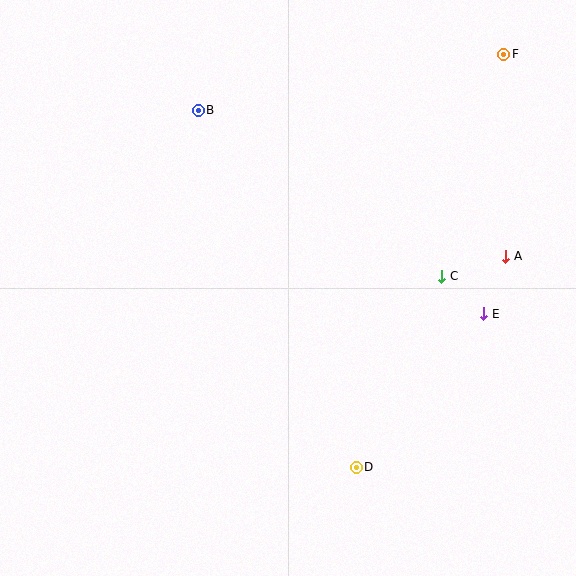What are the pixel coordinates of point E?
Point E is at (484, 314).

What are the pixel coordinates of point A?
Point A is at (506, 256).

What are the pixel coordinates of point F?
Point F is at (504, 54).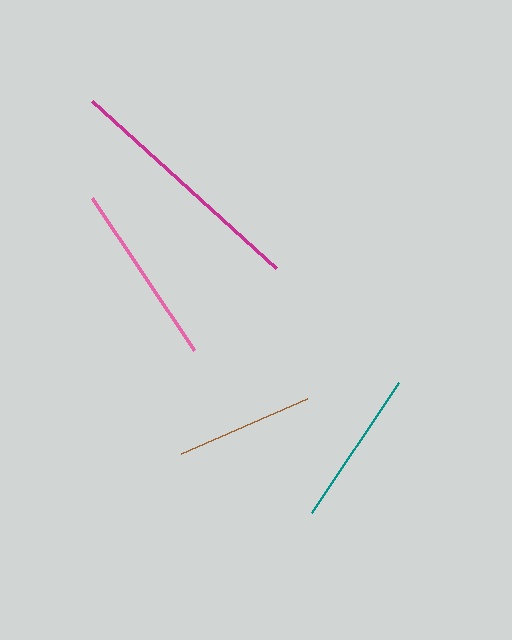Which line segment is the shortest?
The brown line is the shortest at approximately 137 pixels.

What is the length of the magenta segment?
The magenta segment is approximately 248 pixels long.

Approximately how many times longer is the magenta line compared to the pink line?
The magenta line is approximately 1.3 times the length of the pink line.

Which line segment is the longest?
The magenta line is the longest at approximately 248 pixels.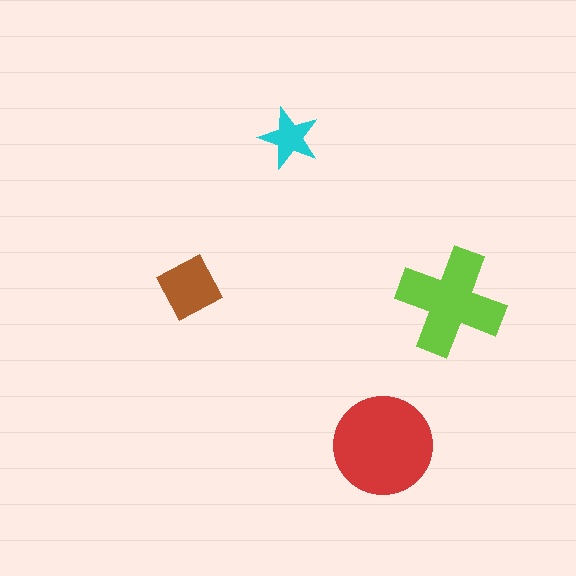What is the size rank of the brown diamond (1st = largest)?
3rd.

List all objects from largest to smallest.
The red circle, the lime cross, the brown diamond, the cyan star.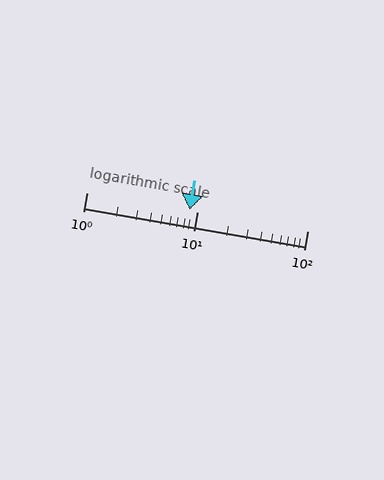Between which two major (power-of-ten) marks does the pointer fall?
The pointer is between 1 and 10.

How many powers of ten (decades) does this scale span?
The scale spans 2 decades, from 1 to 100.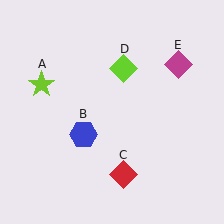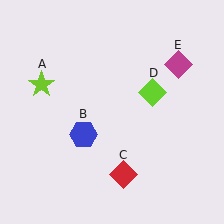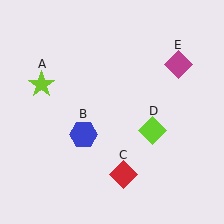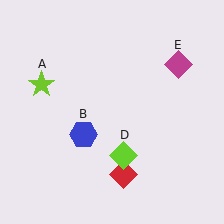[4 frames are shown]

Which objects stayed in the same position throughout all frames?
Lime star (object A) and blue hexagon (object B) and red diamond (object C) and magenta diamond (object E) remained stationary.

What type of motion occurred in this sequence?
The lime diamond (object D) rotated clockwise around the center of the scene.